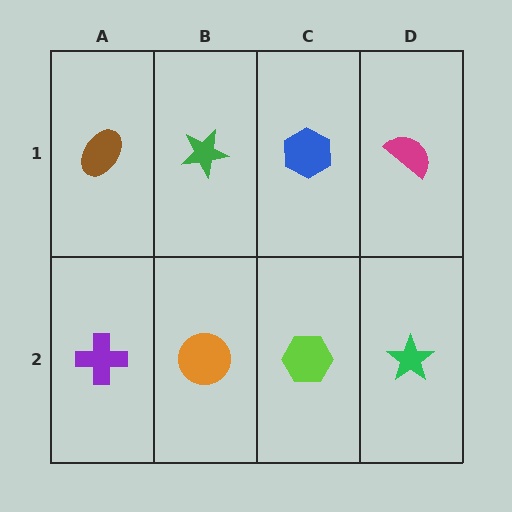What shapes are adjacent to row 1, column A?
A purple cross (row 2, column A), a green star (row 1, column B).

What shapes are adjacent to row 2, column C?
A blue hexagon (row 1, column C), an orange circle (row 2, column B), a green star (row 2, column D).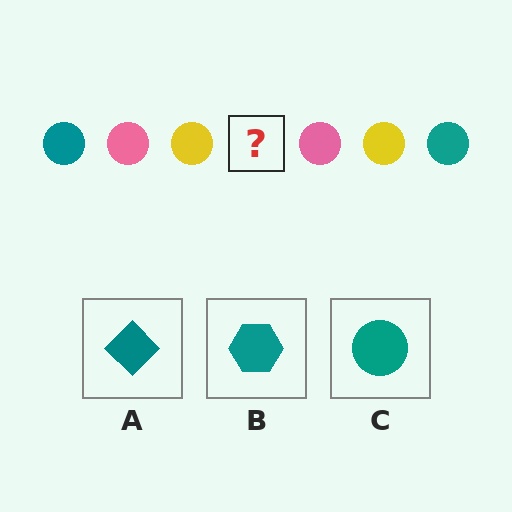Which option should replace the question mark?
Option C.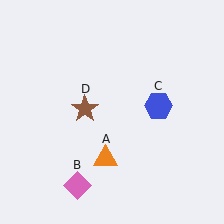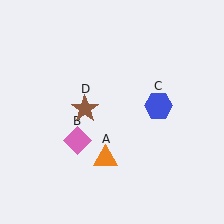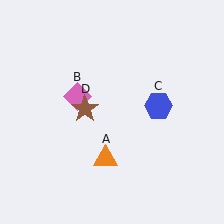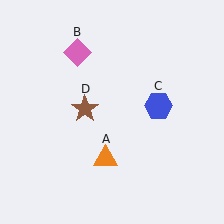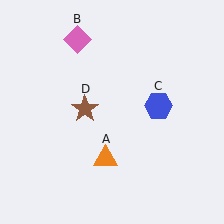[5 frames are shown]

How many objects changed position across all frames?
1 object changed position: pink diamond (object B).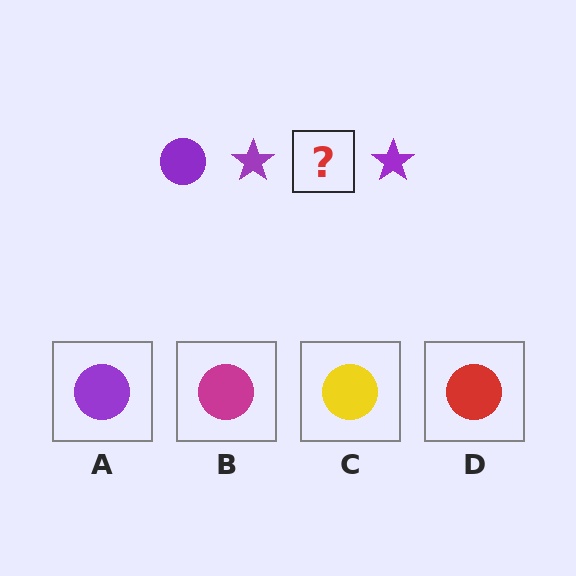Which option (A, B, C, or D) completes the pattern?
A.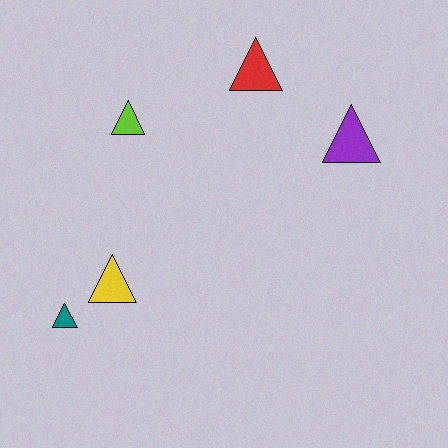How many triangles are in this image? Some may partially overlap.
There are 5 triangles.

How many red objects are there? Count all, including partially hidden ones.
There is 1 red object.